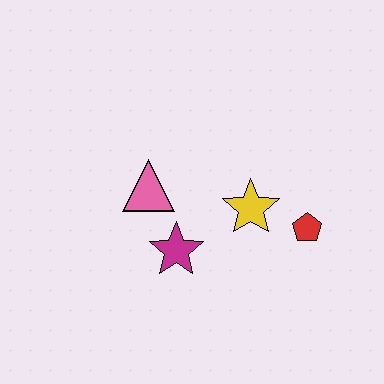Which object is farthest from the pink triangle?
The red pentagon is farthest from the pink triangle.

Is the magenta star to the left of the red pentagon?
Yes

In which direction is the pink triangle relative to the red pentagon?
The pink triangle is to the left of the red pentagon.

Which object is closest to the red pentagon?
The yellow star is closest to the red pentagon.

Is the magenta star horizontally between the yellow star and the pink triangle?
Yes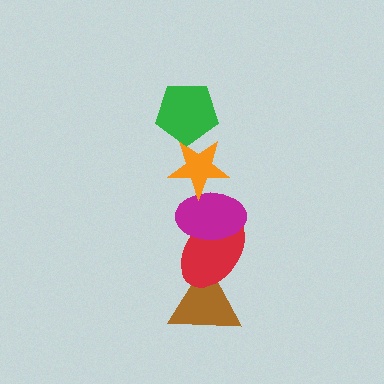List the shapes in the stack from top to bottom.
From top to bottom: the green pentagon, the orange star, the magenta ellipse, the red ellipse, the brown triangle.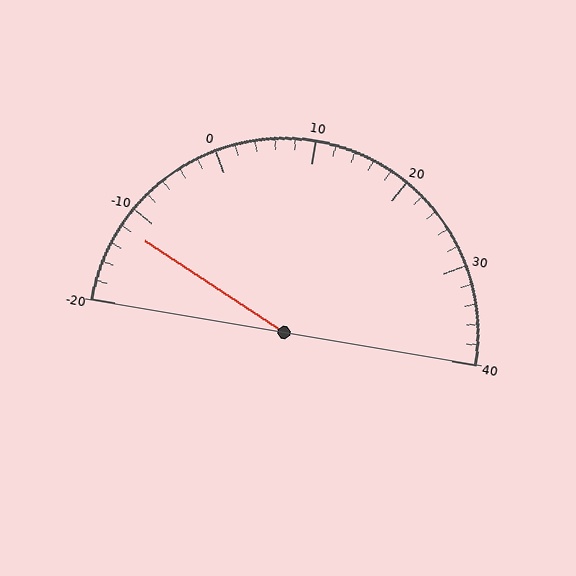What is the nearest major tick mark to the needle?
The nearest major tick mark is -10.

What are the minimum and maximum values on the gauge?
The gauge ranges from -20 to 40.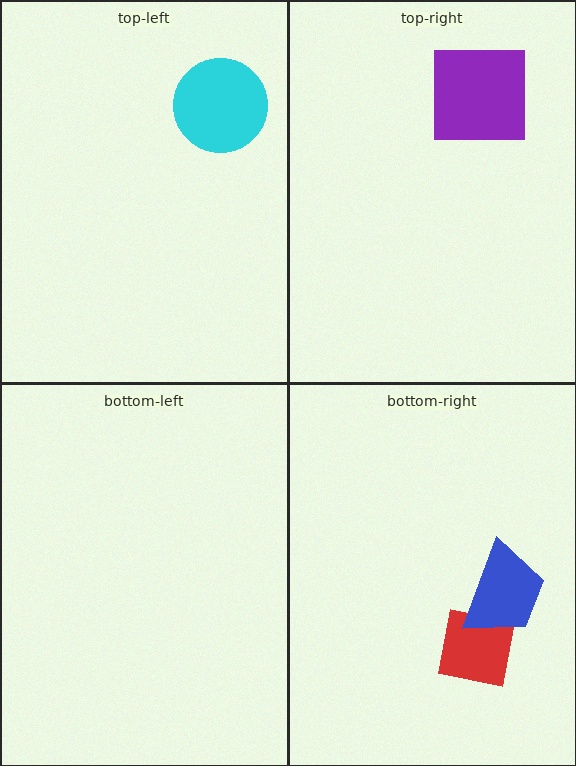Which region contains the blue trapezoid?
The bottom-right region.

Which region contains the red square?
The bottom-right region.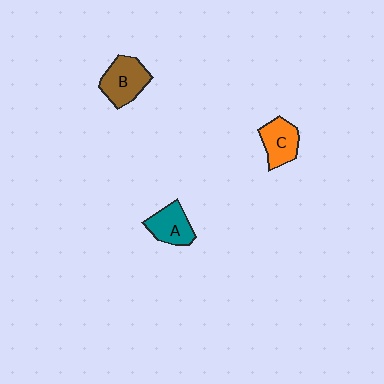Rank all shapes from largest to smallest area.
From largest to smallest: B (brown), A (teal), C (orange).